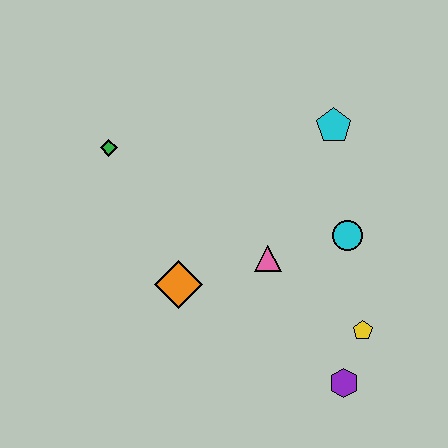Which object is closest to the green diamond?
The orange diamond is closest to the green diamond.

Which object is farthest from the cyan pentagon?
The purple hexagon is farthest from the cyan pentagon.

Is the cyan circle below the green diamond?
Yes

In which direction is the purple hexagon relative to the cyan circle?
The purple hexagon is below the cyan circle.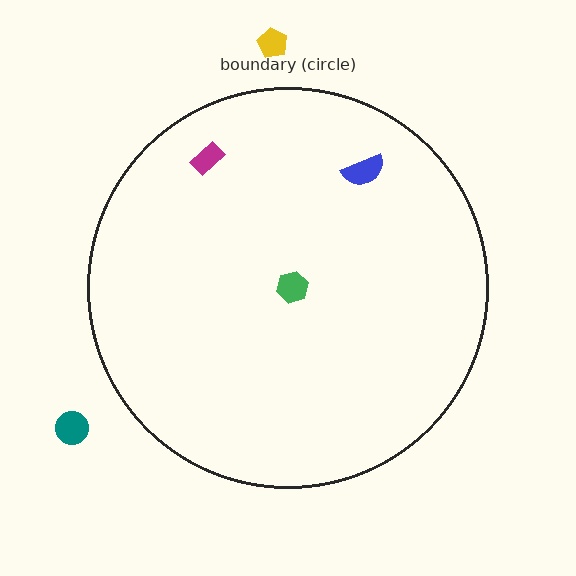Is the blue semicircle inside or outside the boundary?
Inside.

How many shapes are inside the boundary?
3 inside, 2 outside.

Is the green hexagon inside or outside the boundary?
Inside.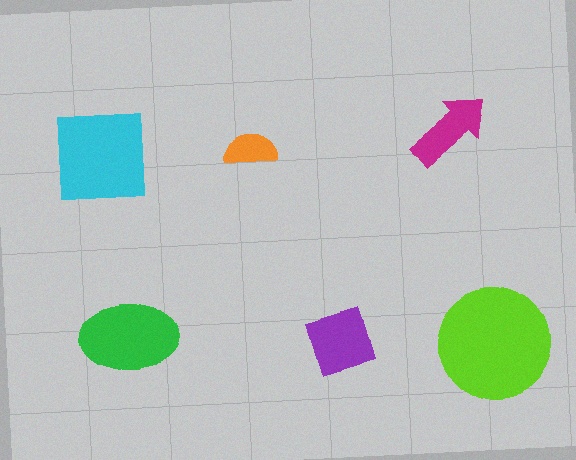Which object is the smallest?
The orange semicircle.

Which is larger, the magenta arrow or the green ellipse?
The green ellipse.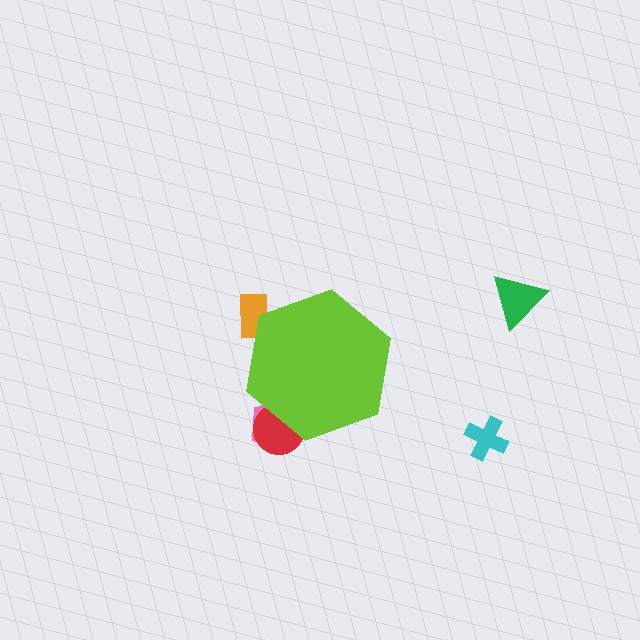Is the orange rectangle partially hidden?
Yes, the orange rectangle is partially hidden behind the lime hexagon.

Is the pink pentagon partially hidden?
Yes, the pink pentagon is partially hidden behind the lime hexagon.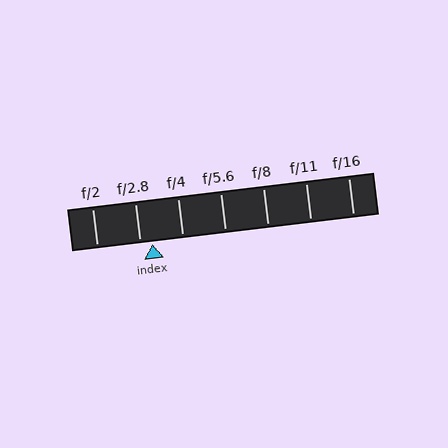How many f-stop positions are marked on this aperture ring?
There are 7 f-stop positions marked.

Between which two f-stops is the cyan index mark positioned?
The index mark is between f/2.8 and f/4.